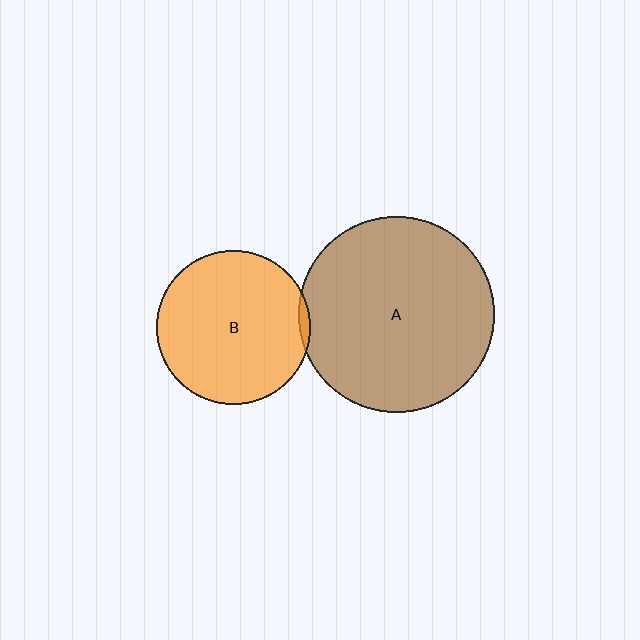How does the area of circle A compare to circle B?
Approximately 1.6 times.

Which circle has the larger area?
Circle A (brown).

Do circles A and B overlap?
Yes.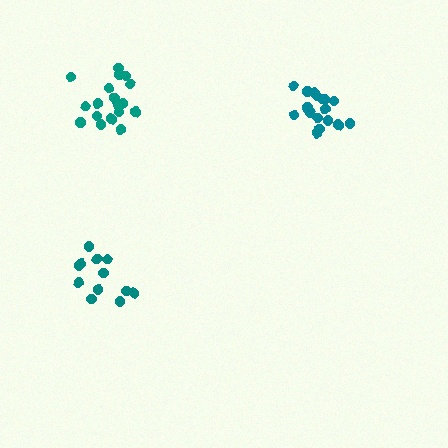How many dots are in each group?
Group 1: 12 dots, Group 2: 17 dots, Group 3: 18 dots (47 total).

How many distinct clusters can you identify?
There are 3 distinct clusters.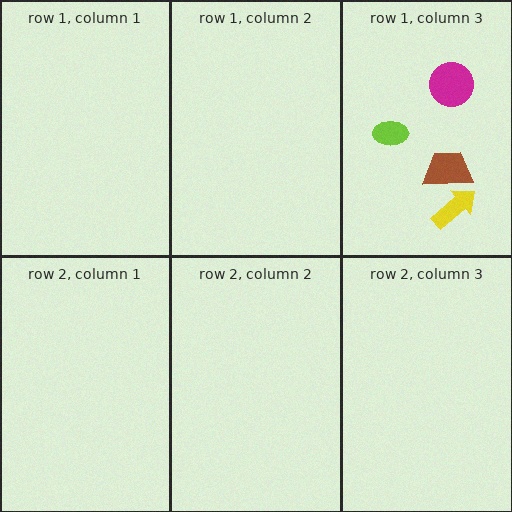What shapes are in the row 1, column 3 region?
The yellow arrow, the lime ellipse, the magenta circle, the brown trapezoid.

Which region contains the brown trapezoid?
The row 1, column 3 region.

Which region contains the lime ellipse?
The row 1, column 3 region.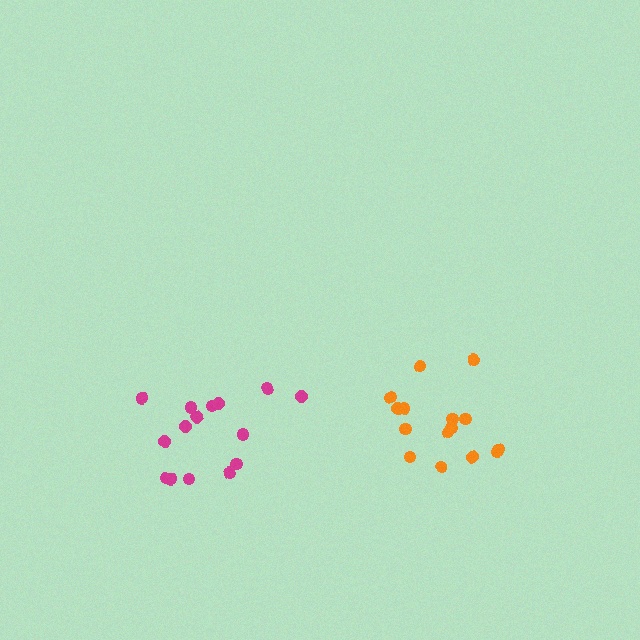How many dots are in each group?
Group 1: 15 dots, Group 2: 15 dots (30 total).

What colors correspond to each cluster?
The clusters are colored: orange, magenta.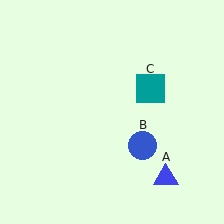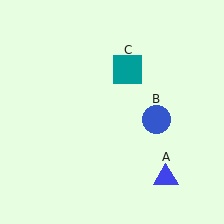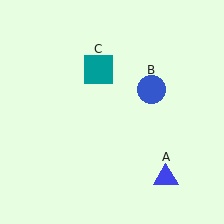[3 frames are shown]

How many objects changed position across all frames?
2 objects changed position: blue circle (object B), teal square (object C).